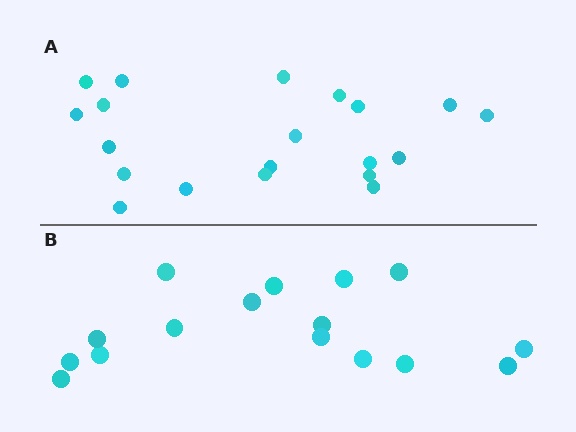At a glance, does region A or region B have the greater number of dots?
Region A (the top region) has more dots.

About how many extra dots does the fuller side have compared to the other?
Region A has about 4 more dots than region B.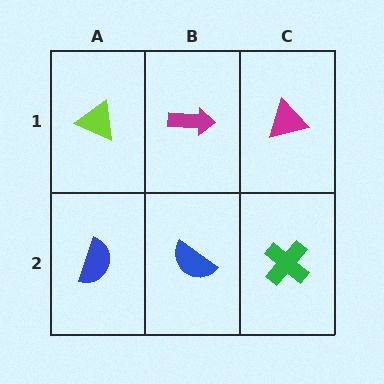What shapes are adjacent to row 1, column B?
A blue semicircle (row 2, column B), a lime triangle (row 1, column A), a magenta triangle (row 1, column C).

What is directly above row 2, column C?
A magenta triangle.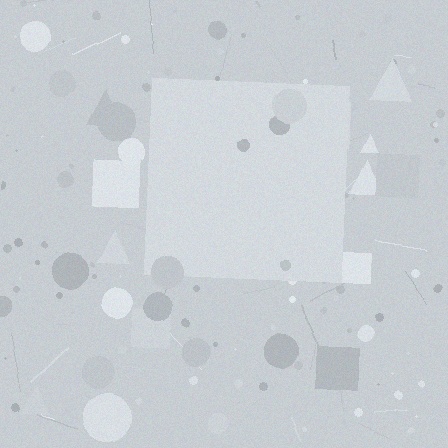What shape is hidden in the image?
A square is hidden in the image.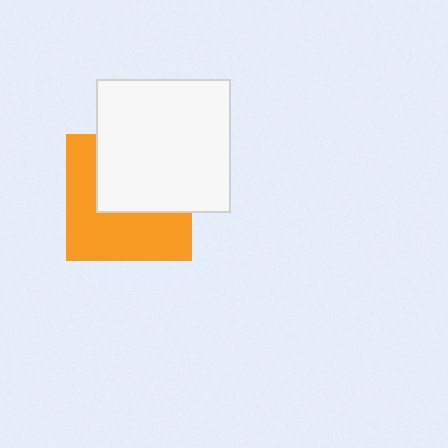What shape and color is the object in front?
The object in front is a white square.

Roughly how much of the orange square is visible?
About half of it is visible (roughly 52%).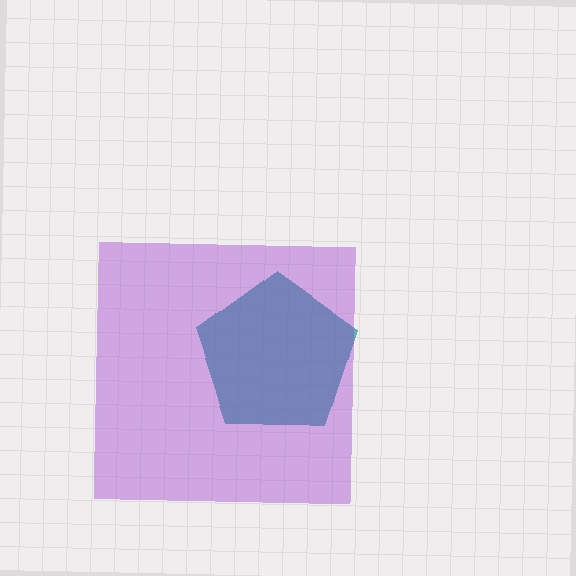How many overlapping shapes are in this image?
There are 2 overlapping shapes in the image.